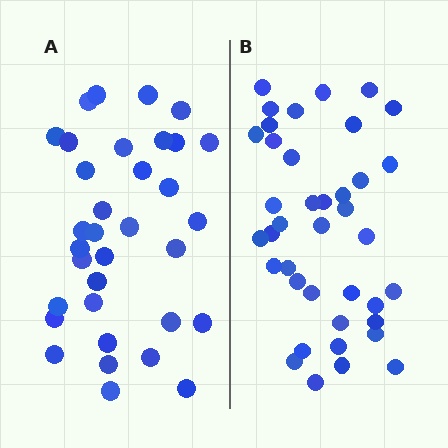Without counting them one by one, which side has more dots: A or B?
Region B (the right region) has more dots.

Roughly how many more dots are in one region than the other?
Region B has about 5 more dots than region A.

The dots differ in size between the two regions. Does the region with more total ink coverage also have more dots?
No. Region A has more total ink coverage because its dots are larger, but region B actually contains more individual dots. Total area can be misleading — the number of items is what matters here.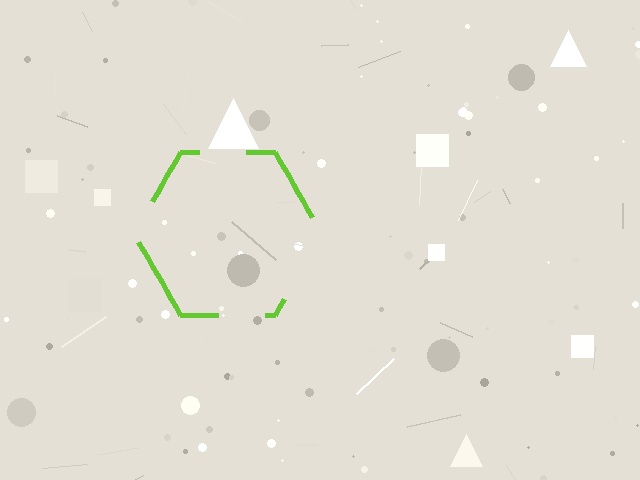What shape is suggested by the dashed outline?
The dashed outline suggests a hexagon.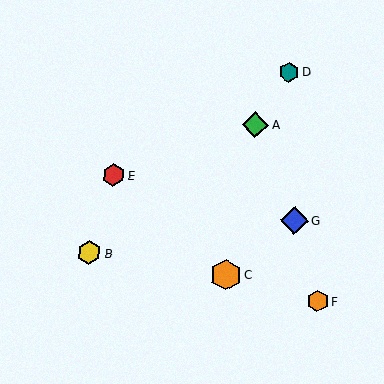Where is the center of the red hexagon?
The center of the red hexagon is at (113, 175).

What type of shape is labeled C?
Shape C is an orange hexagon.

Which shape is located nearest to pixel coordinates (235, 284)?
The orange hexagon (labeled C) at (226, 275) is nearest to that location.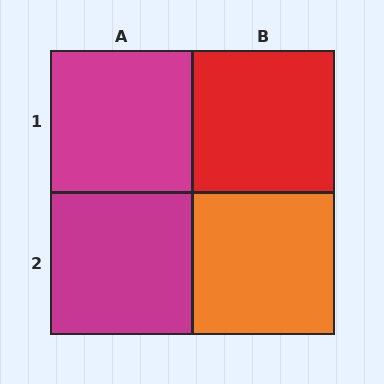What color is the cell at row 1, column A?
Magenta.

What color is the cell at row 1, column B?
Red.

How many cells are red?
1 cell is red.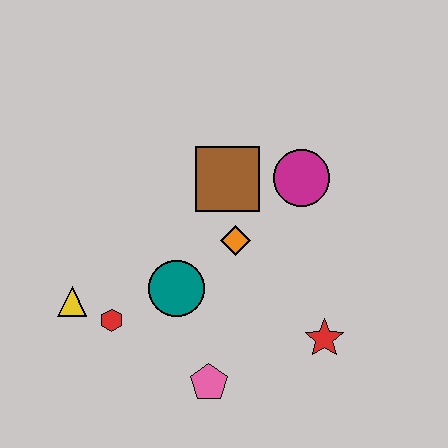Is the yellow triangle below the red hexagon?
No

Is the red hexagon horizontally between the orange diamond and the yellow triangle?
Yes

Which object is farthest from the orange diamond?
The yellow triangle is farthest from the orange diamond.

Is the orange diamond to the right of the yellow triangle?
Yes